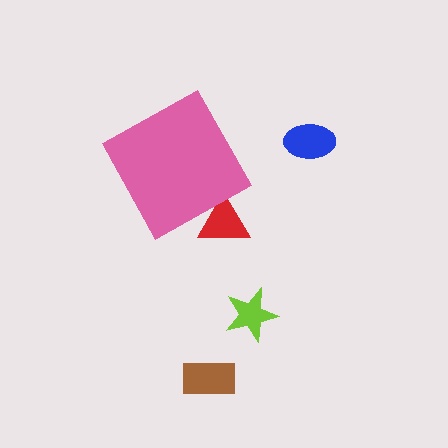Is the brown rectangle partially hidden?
No, the brown rectangle is fully visible.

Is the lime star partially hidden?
No, the lime star is fully visible.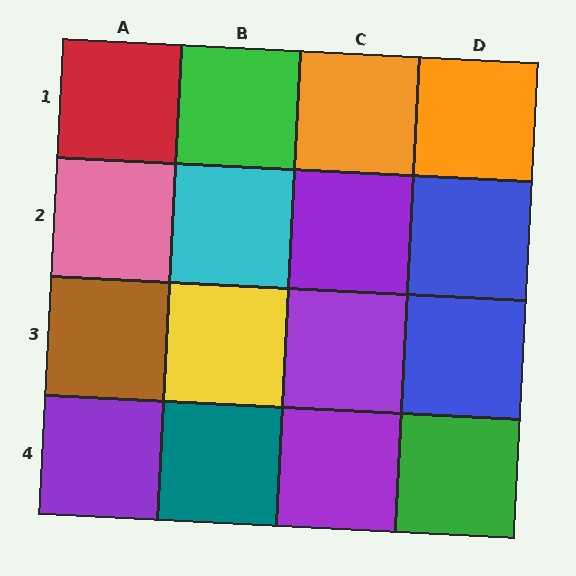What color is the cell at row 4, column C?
Purple.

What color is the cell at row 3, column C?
Purple.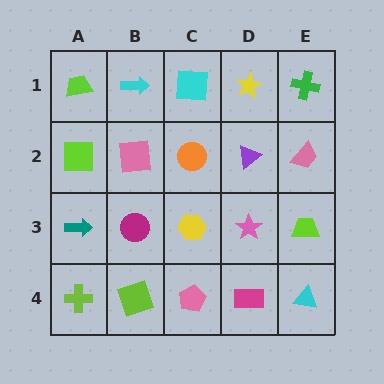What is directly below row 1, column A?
A lime square.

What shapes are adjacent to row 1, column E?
A pink trapezoid (row 2, column E), a yellow star (row 1, column D).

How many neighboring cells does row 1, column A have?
2.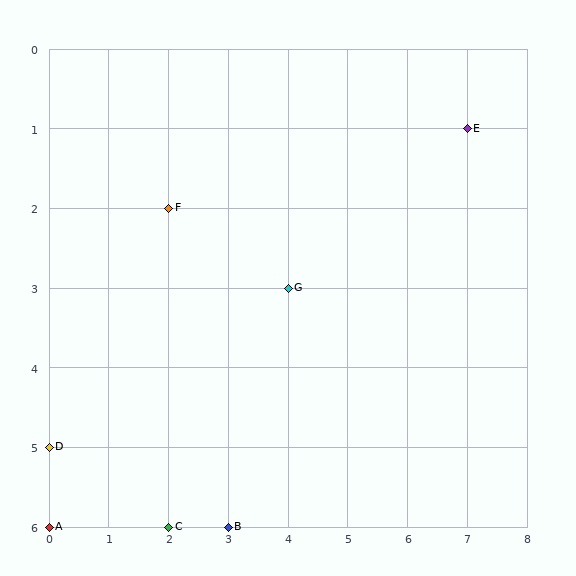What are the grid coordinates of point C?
Point C is at grid coordinates (2, 6).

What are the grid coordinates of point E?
Point E is at grid coordinates (7, 1).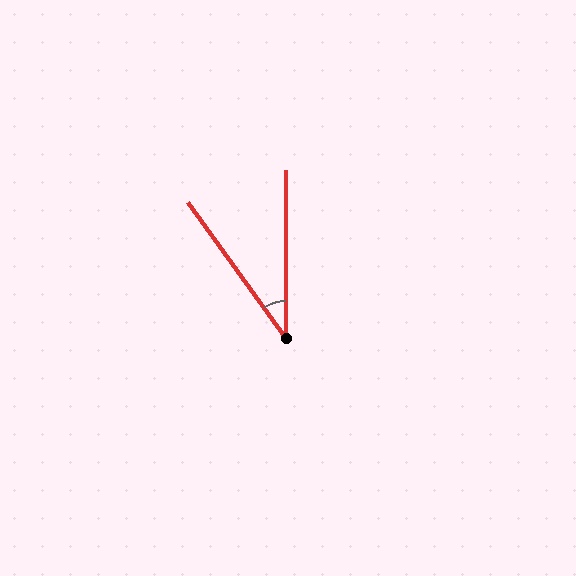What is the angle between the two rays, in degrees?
Approximately 36 degrees.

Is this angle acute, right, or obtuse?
It is acute.